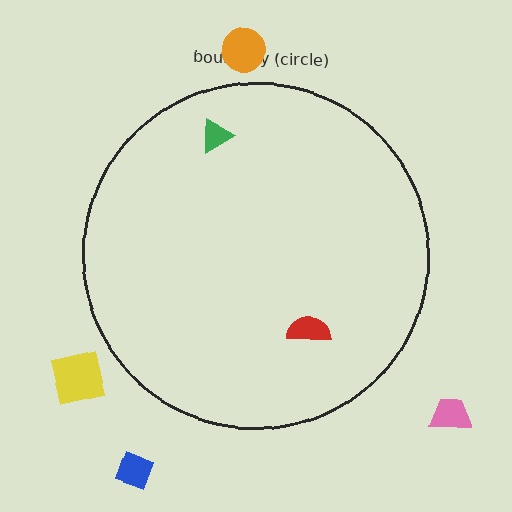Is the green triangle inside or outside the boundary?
Inside.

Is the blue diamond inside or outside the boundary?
Outside.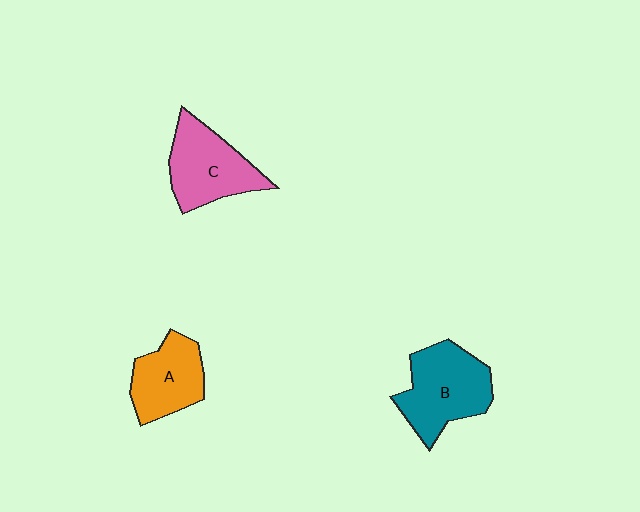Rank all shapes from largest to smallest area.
From largest to smallest: B (teal), C (pink), A (orange).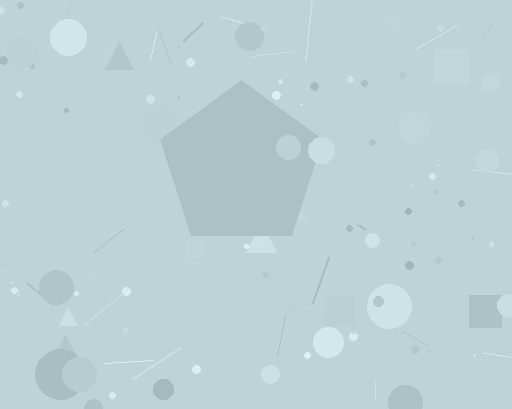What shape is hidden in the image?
A pentagon is hidden in the image.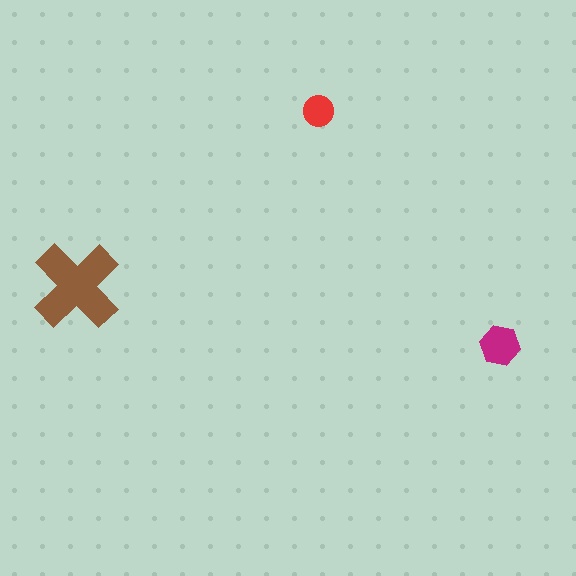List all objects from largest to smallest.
The brown cross, the magenta hexagon, the red circle.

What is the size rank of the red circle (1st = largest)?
3rd.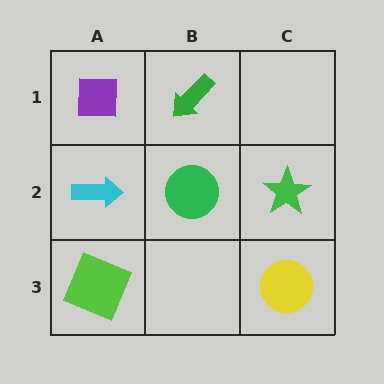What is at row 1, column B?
A green arrow.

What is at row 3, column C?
A yellow circle.